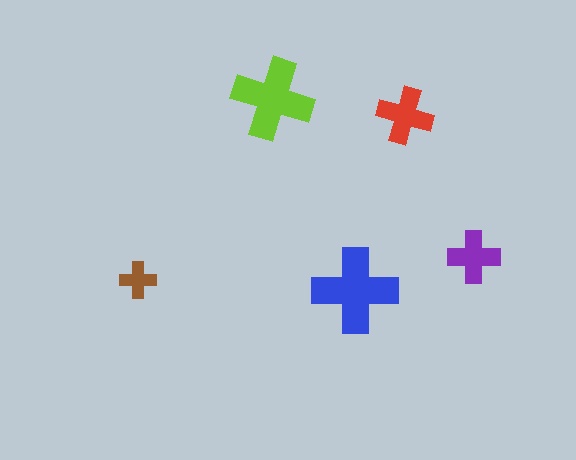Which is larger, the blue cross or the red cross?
The blue one.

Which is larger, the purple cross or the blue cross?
The blue one.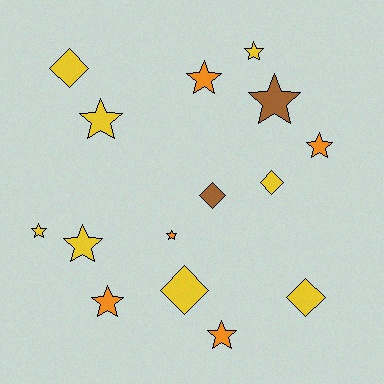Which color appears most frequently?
Yellow, with 8 objects.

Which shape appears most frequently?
Star, with 10 objects.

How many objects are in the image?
There are 15 objects.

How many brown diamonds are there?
There is 1 brown diamond.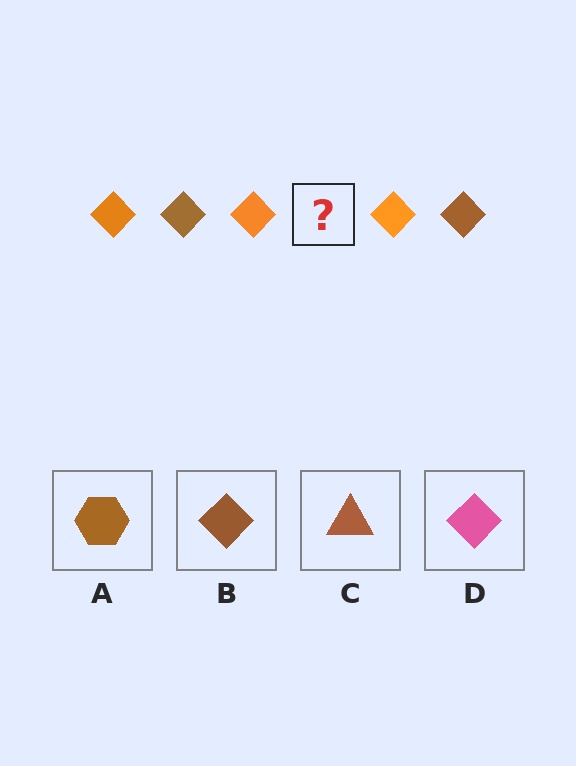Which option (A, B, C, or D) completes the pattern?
B.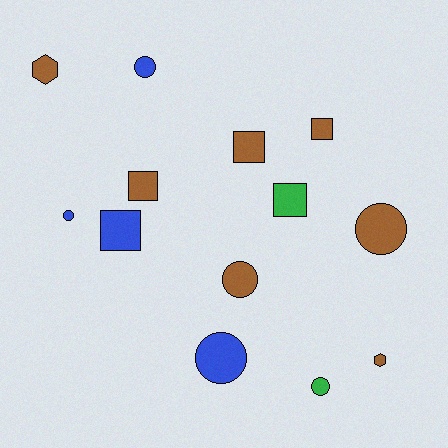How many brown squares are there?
There are 3 brown squares.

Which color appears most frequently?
Brown, with 7 objects.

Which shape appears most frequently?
Circle, with 6 objects.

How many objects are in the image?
There are 13 objects.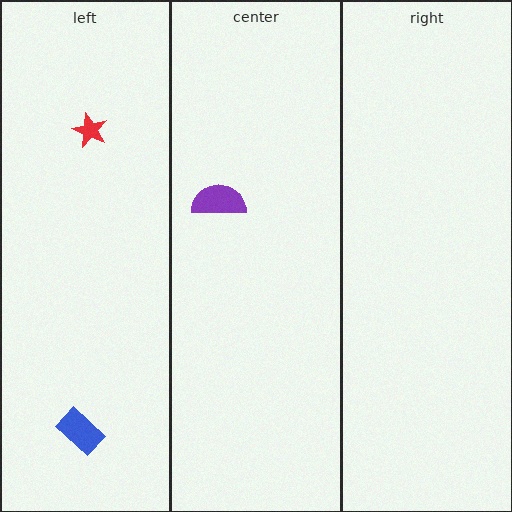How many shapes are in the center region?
1.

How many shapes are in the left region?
2.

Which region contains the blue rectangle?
The left region.